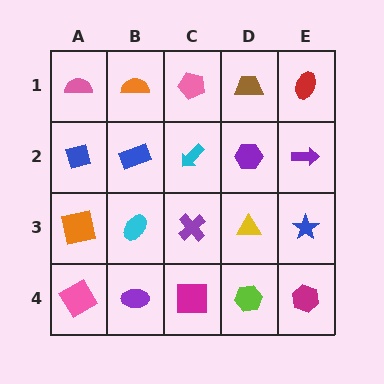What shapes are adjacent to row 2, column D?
A brown trapezoid (row 1, column D), a yellow triangle (row 3, column D), a cyan arrow (row 2, column C), a purple arrow (row 2, column E).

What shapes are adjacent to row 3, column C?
A cyan arrow (row 2, column C), a magenta square (row 4, column C), a cyan ellipse (row 3, column B), a yellow triangle (row 3, column D).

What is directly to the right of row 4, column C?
A lime hexagon.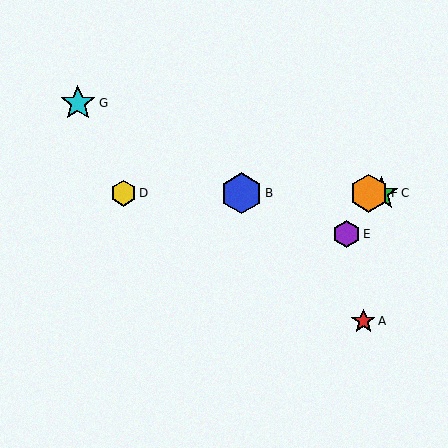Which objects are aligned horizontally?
Objects B, C, D, F are aligned horizontally.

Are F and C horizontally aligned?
Yes, both are at y≈193.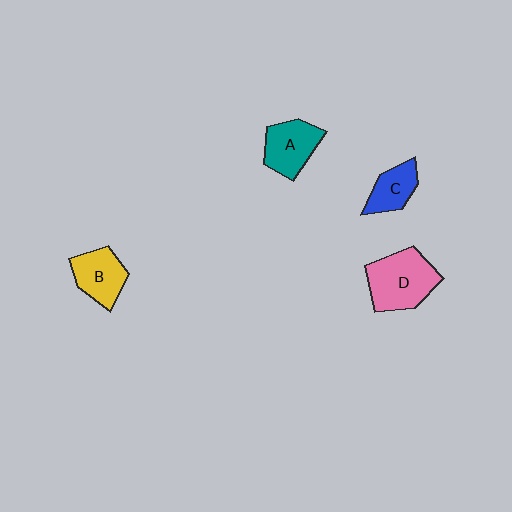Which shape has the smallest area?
Shape C (blue).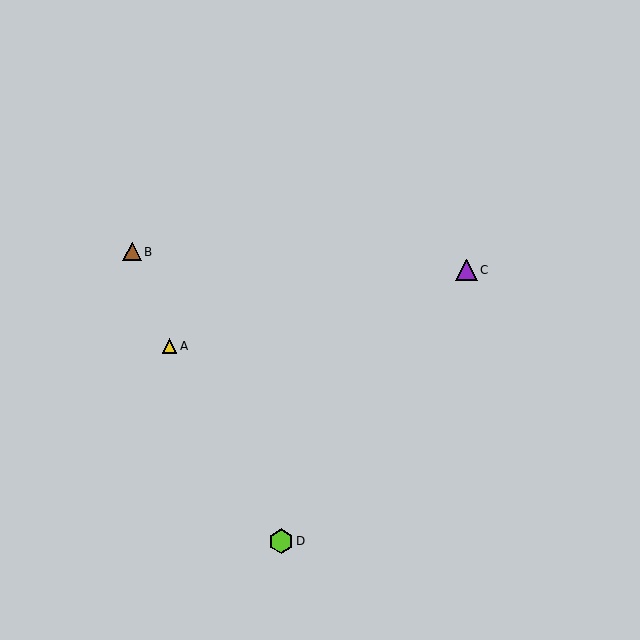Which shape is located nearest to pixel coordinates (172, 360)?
The yellow triangle (labeled A) at (170, 346) is nearest to that location.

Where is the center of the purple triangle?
The center of the purple triangle is at (467, 270).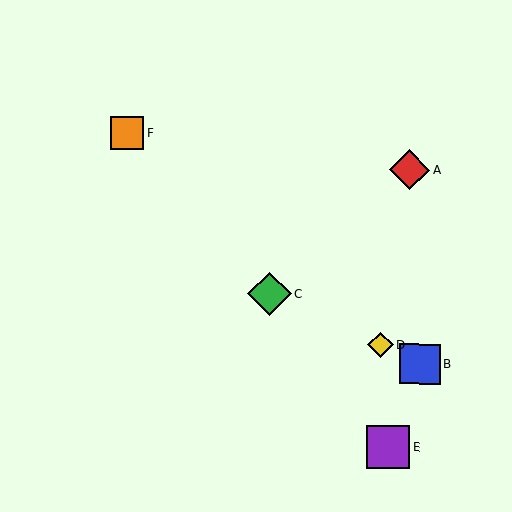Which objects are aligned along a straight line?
Objects B, C, D are aligned along a straight line.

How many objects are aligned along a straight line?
3 objects (B, C, D) are aligned along a straight line.